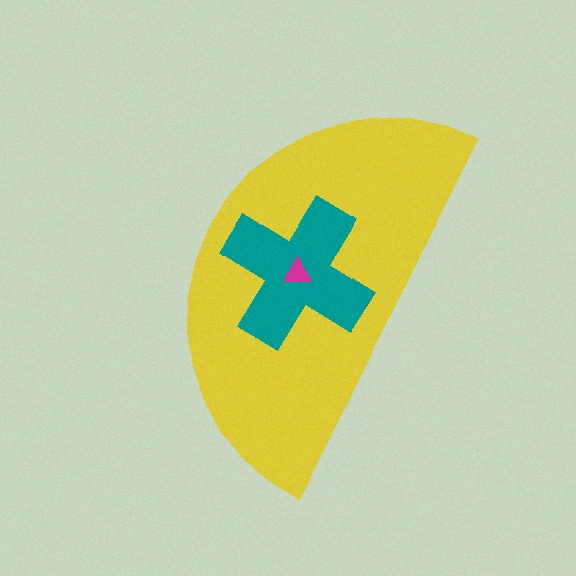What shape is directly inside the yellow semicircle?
The teal cross.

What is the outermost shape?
The yellow semicircle.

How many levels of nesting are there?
3.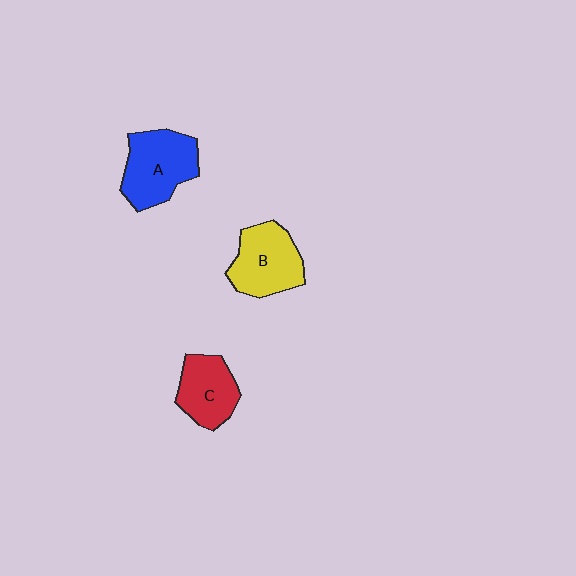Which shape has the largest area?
Shape A (blue).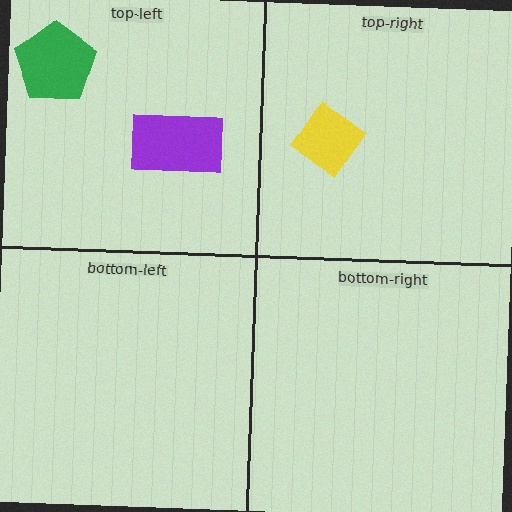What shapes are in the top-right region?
The yellow diamond.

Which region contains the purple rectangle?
The top-left region.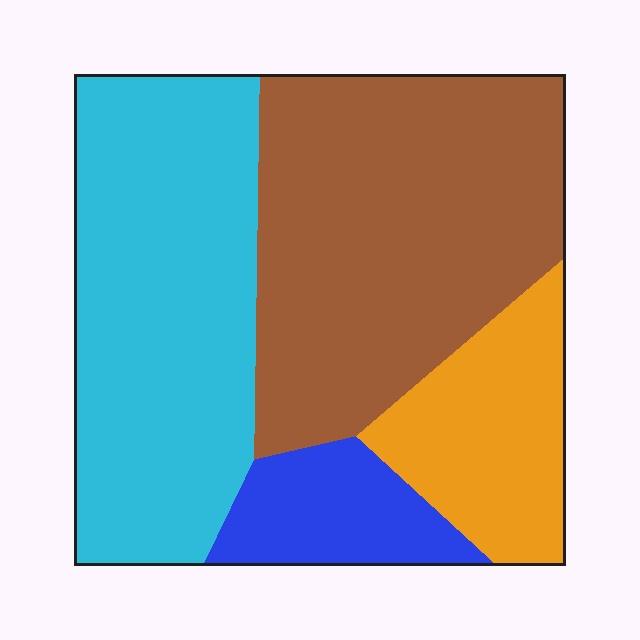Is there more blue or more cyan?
Cyan.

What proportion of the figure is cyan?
Cyan covers around 35% of the figure.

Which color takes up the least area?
Blue, at roughly 10%.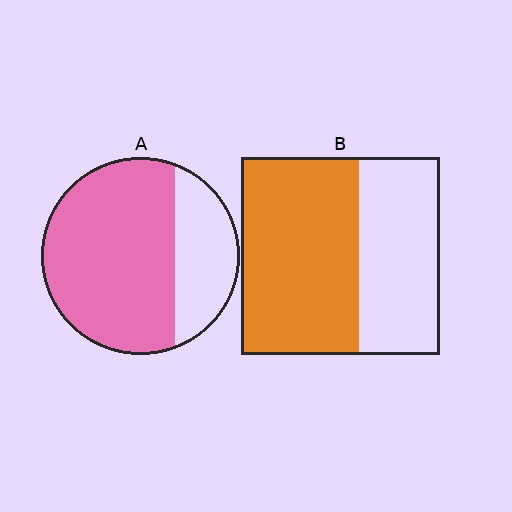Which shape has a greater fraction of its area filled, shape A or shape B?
Shape A.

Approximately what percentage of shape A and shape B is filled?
A is approximately 70% and B is approximately 60%.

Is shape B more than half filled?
Yes.